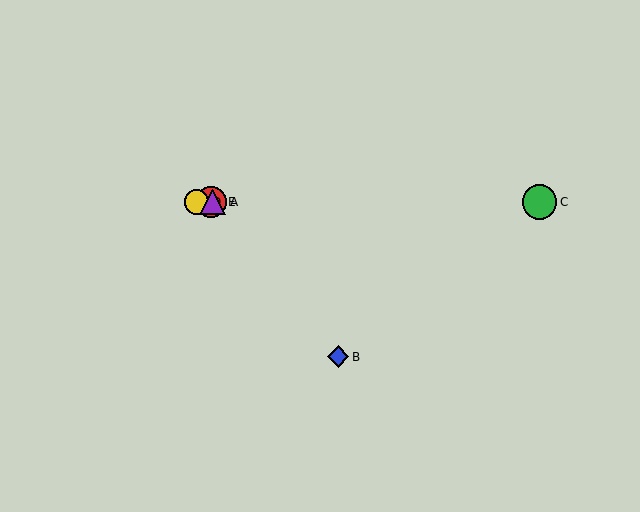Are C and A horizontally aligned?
Yes, both are at y≈202.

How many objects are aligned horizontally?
4 objects (A, C, D, E) are aligned horizontally.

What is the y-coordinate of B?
Object B is at y≈357.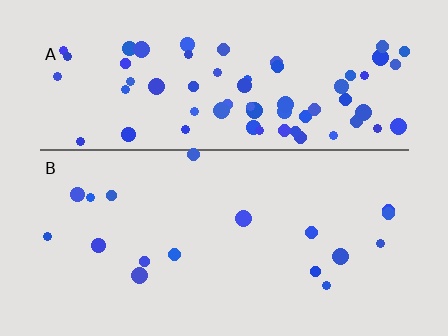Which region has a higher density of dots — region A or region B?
A (the top).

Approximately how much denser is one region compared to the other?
Approximately 3.8× — region A over region B.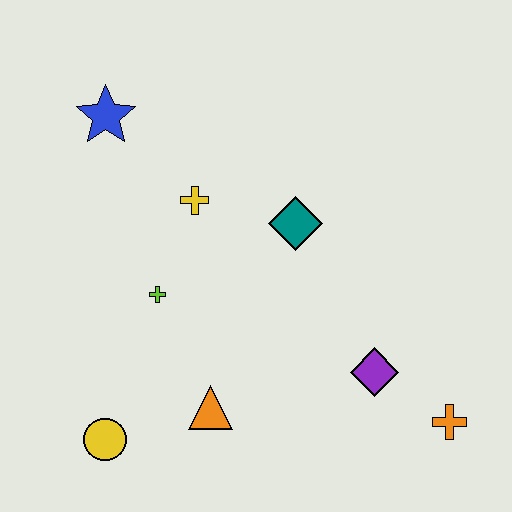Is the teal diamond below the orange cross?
No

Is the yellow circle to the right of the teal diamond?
No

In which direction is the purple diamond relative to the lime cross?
The purple diamond is to the right of the lime cross.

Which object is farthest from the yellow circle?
The orange cross is farthest from the yellow circle.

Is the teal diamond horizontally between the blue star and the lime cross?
No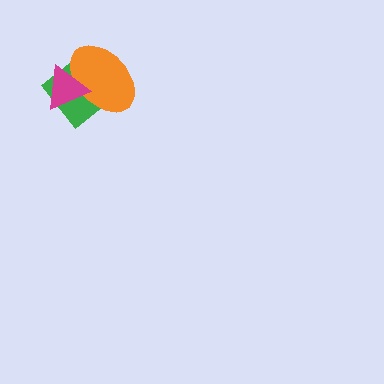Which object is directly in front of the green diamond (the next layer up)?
The orange ellipse is directly in front of the green diamond.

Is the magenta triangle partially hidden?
No, no other shape covers it.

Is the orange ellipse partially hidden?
Yes, it is partially covered by another shape.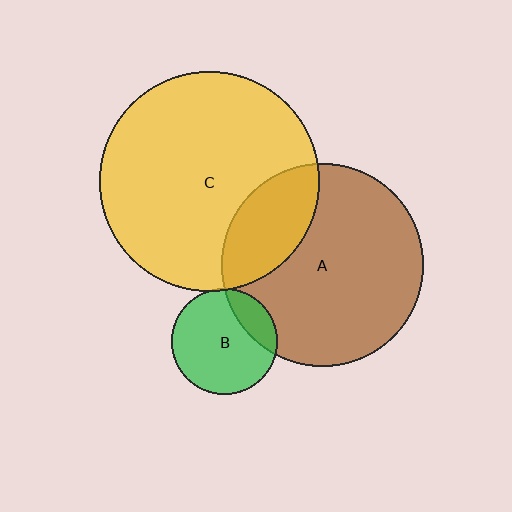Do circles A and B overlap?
Yes.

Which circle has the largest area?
Circle C (yellow).